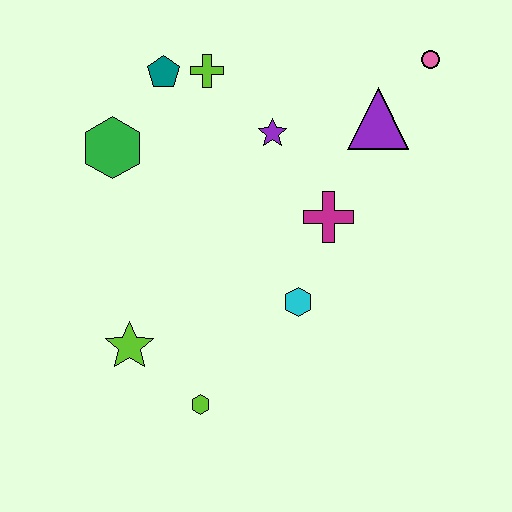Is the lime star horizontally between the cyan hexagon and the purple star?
No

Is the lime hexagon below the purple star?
Yes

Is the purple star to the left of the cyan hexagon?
Yes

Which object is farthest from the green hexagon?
The pink circle is farthest from the green hexagon.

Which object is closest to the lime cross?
The teal pentagon is closest to the lime cross.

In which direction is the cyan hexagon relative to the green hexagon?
The cyan hexagon is to the right of the green hexagon.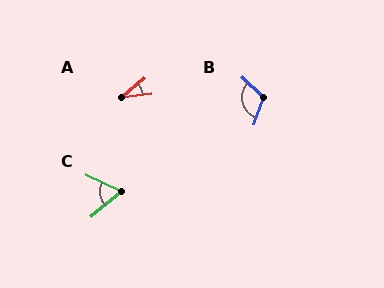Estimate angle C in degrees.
Approximately 64 degrees.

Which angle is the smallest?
A, at approximately 33 degrees.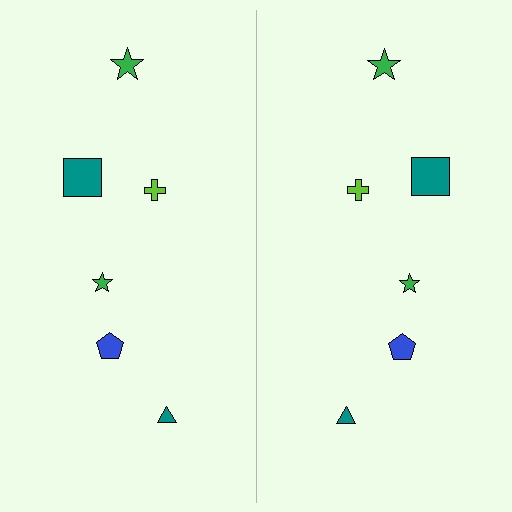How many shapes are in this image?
There are 12 shapes in this image.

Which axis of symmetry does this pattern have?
The pattern has a vertical axis of symmetry running through the center of the image.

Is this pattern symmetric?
Yes, this pattern has bilateral (reflection) symmetry.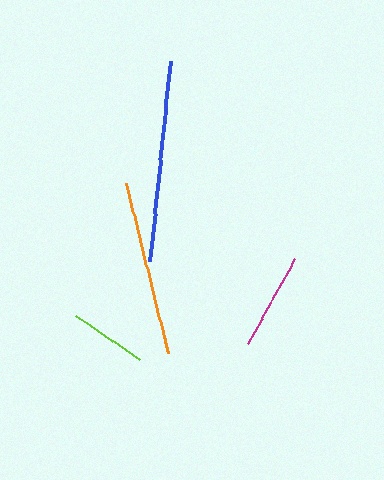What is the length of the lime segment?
The lime segment is approximately 77 pixels long.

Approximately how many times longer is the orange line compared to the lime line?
The orange line is approximately 2.3 times the length of the lime line.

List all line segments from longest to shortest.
From longest to shortest: blue, orange, magenta, lime.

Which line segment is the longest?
The blue line is the longest at approximately 200 pixels.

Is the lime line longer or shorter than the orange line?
The orange line is longer than the lime line.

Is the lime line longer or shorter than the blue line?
The blue line is longer than the lime line.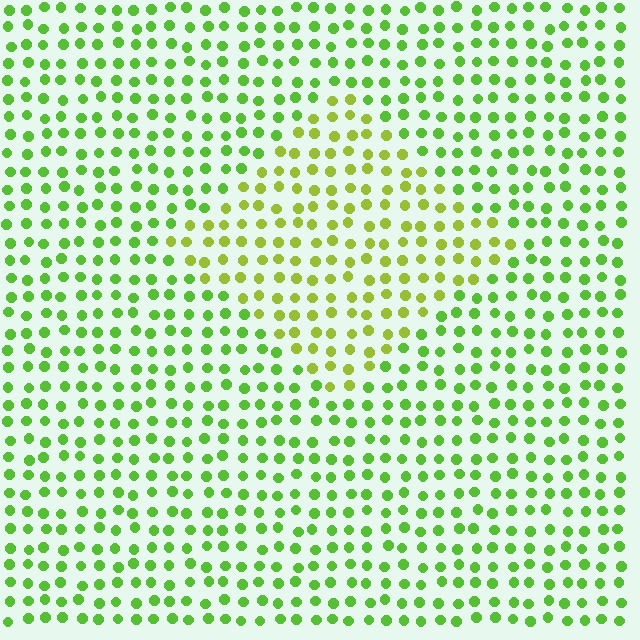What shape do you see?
I see a diamond.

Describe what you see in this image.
The image is filled with small lime elements in a uniform arrangement. A diamond-shaped region is visible where the elements are tinted to a slightly different hue, forming a subtle color boundary.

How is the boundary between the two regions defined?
The boundary is defined purely by a slight shift in hue (about 27 degrees). Spacing, size, and orientation are identical on both sides.